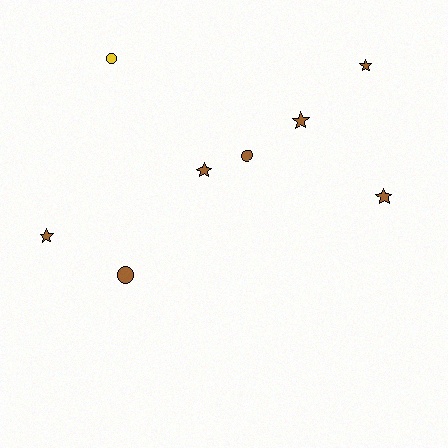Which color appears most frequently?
Brown, with 7 objects.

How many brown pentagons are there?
There are no brown pentagons.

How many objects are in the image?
There are 8 objects.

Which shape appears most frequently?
Star, with 5 objects.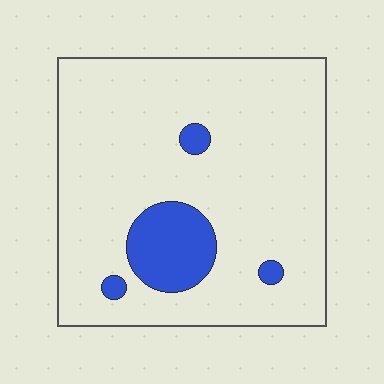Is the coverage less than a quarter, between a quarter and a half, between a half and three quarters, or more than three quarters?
Less than a quarter.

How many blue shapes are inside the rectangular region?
4.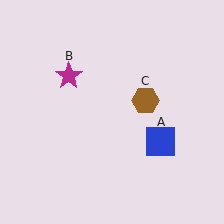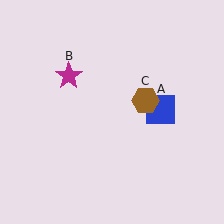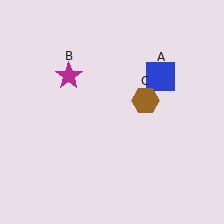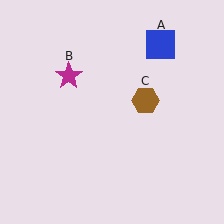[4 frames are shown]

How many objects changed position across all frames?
1 object changed position: blue square (object A).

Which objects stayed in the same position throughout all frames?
Magenta star (object B) and brown hexagon (object C) remained stationary.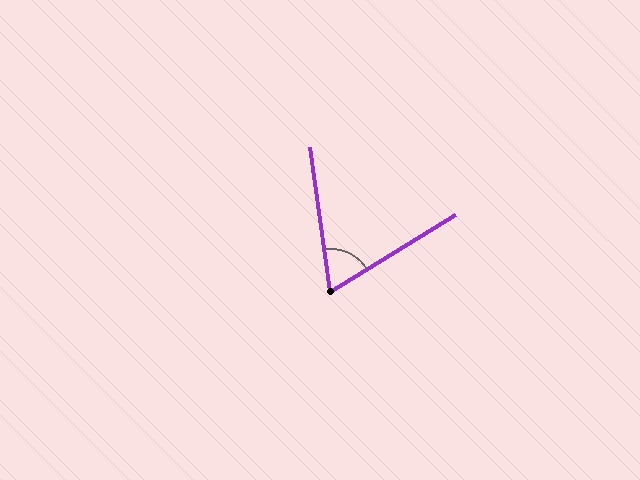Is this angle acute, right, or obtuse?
It is acute.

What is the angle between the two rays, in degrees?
Approximately 66 degrees.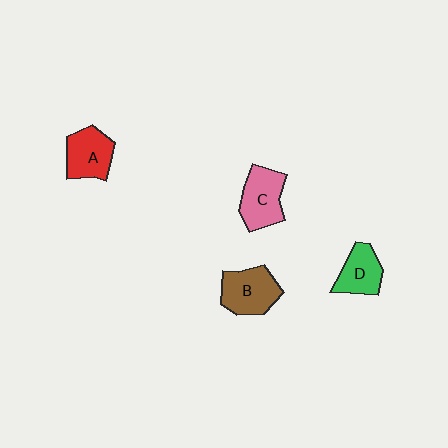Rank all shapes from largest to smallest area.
From largest to smallest: B (brown), C (pink), A (red), D (green).